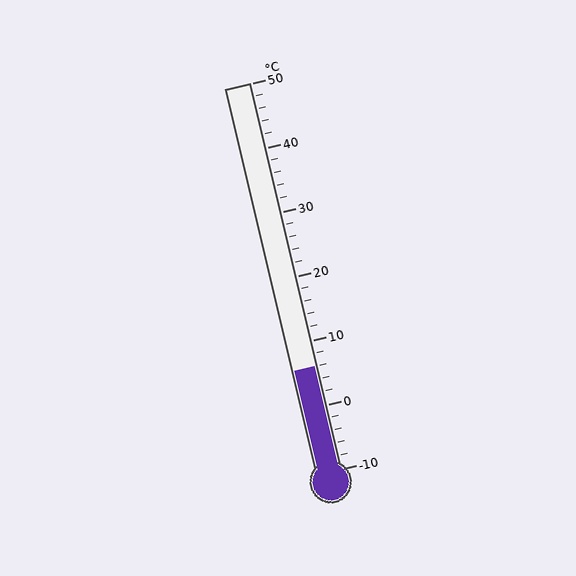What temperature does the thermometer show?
The thermometer shows approximately 6°C.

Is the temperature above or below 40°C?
The temperature is below 40°C.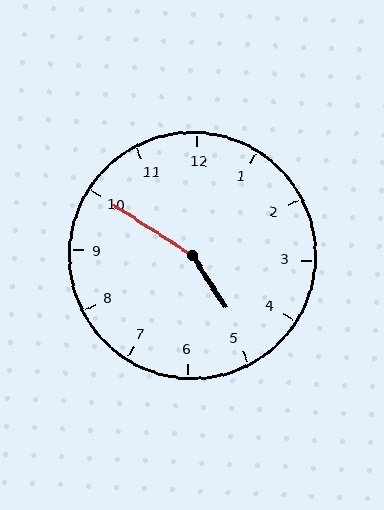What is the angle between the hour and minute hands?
Approximately 155 degrees.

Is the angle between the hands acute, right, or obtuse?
It is obtuse.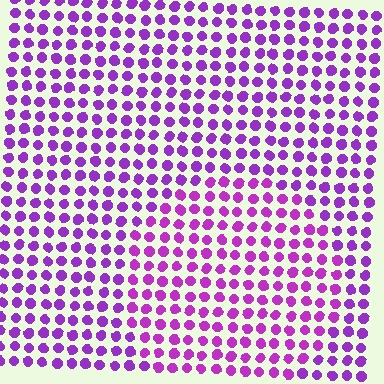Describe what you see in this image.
The image is filled with small purple elements in a uniform arrangement. A circle-shaped region is visible where the elements are tinted to a slightly different hue, forming a subtle color boundary.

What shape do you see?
I see a circle.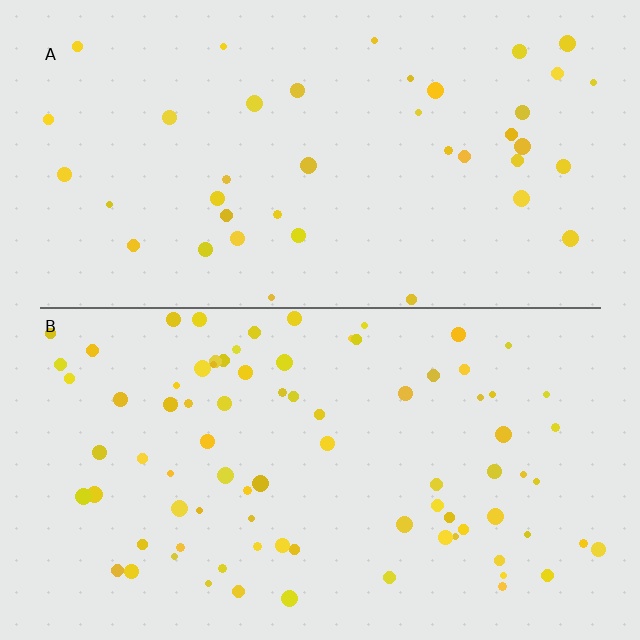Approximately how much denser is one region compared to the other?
Approximately 2.0× — region B over region A.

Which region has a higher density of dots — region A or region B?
B (the bottom).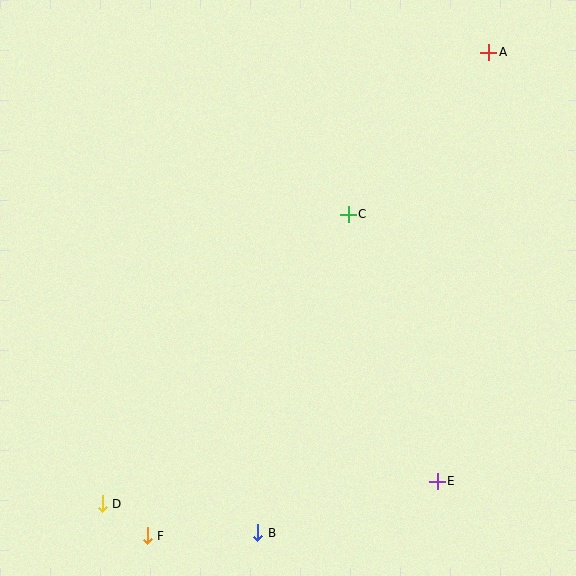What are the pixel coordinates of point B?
Point B is at (258, 533).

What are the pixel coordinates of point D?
Point D is at (102, 504).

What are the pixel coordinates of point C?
Point C is at (348, 214).